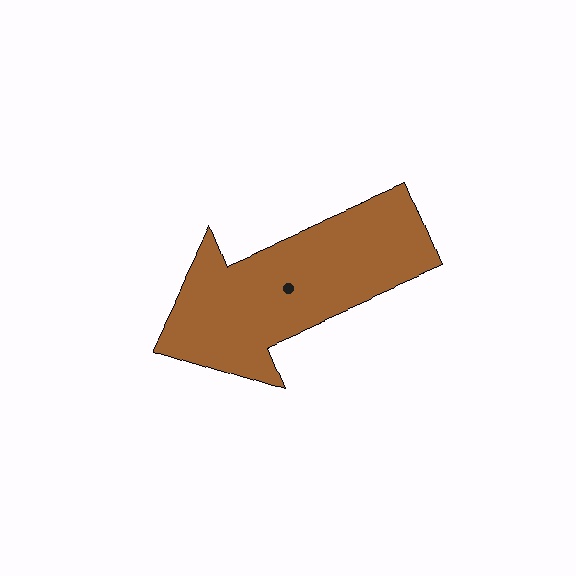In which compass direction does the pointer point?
Southwest.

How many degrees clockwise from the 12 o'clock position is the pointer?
Approximately 247 degrees.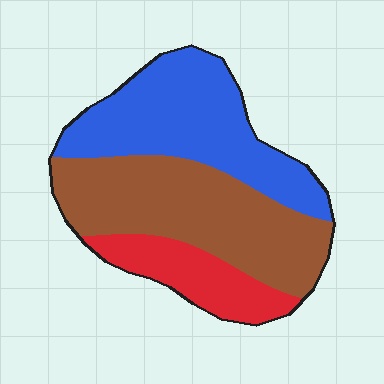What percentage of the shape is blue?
Blue takes up about three eighths (3/8) of the shape.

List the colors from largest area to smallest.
From largest to smallest: brown, blue, red.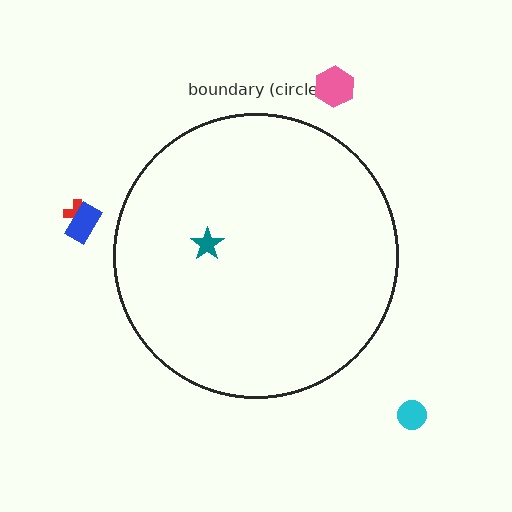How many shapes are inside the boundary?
1 inside, 4 outside.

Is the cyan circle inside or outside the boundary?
Outside.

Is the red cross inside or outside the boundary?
Outside.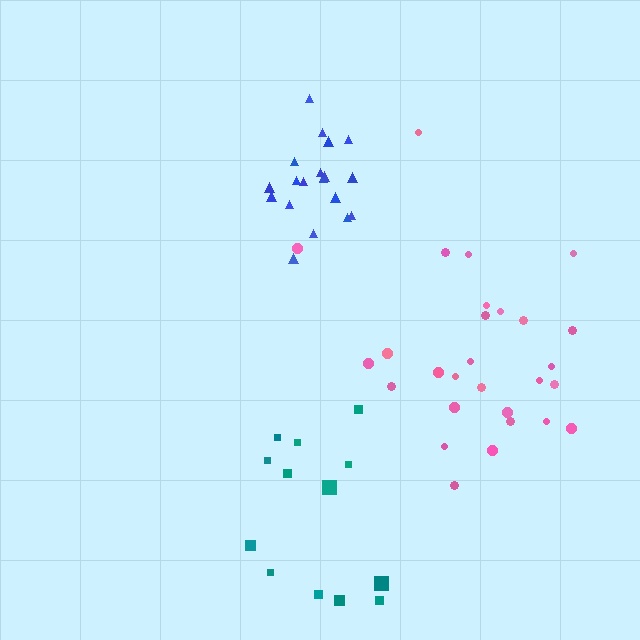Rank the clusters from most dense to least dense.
blue, pink, teal.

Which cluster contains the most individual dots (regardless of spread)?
Pink (28).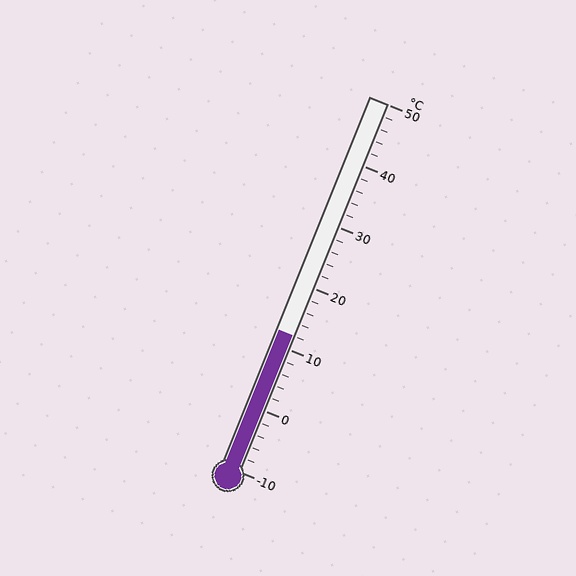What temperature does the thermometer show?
The thermometer shows approximately 12°C.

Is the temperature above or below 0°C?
The temperature is above 0°C.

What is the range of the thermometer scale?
The thermometer scale ranges from -10°C to 50°C.